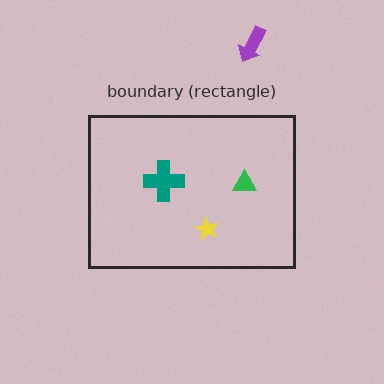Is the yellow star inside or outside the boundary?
Inside.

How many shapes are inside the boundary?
3 inside, 1 outside.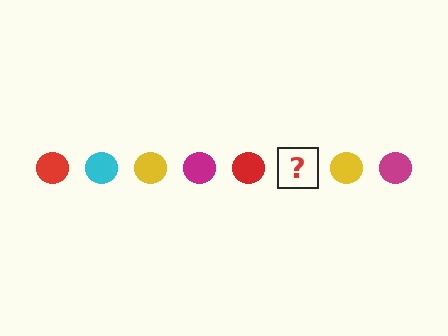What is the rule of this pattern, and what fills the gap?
The rule is that the pattern cycles through red, cyan, yellow, magenta circles. The gap should be filled with a cyan circle.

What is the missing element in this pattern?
The missing element is a cyan circle.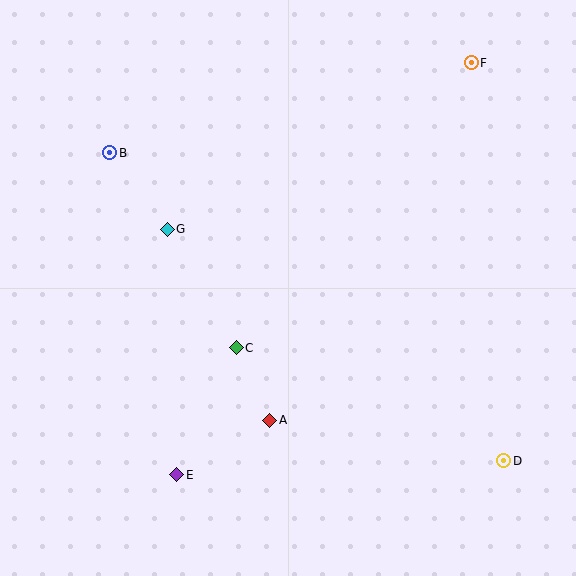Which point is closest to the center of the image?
Point C at (236, 348) is closest to the center.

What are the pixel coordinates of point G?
Point G is at (167, 229).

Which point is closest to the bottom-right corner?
Point D is closest to the bottom-right corner.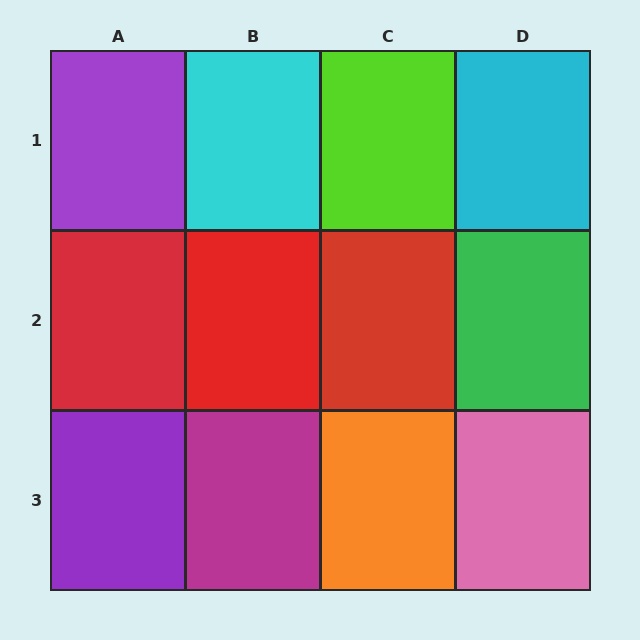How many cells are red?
3 cells are red.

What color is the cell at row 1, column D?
Cyan.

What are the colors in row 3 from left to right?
Purple, magenta, orange, pink.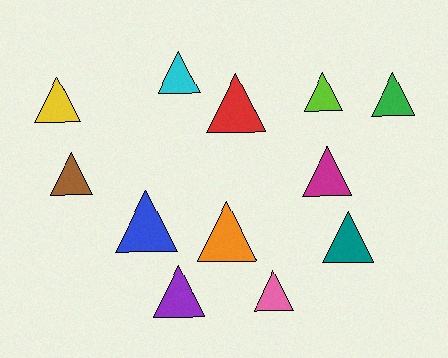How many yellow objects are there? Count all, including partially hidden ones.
There is 1 yellow object.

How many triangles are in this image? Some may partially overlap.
There are 12 triangles.